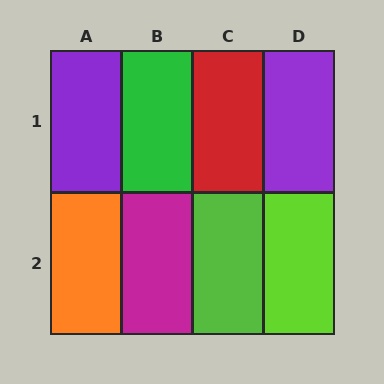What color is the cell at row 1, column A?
Purple.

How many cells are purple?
2 cells are purple.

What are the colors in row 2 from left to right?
Orange, magenta, lime, lime.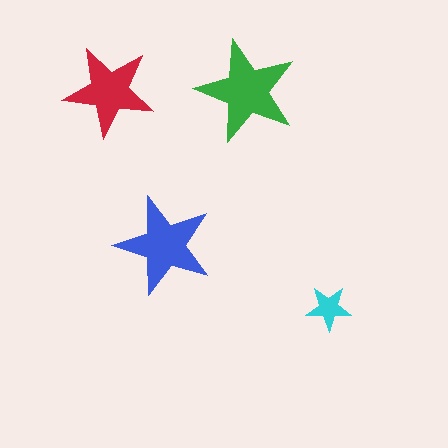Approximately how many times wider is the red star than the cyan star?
About 2 times wider.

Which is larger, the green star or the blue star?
The green one.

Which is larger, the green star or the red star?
The green one.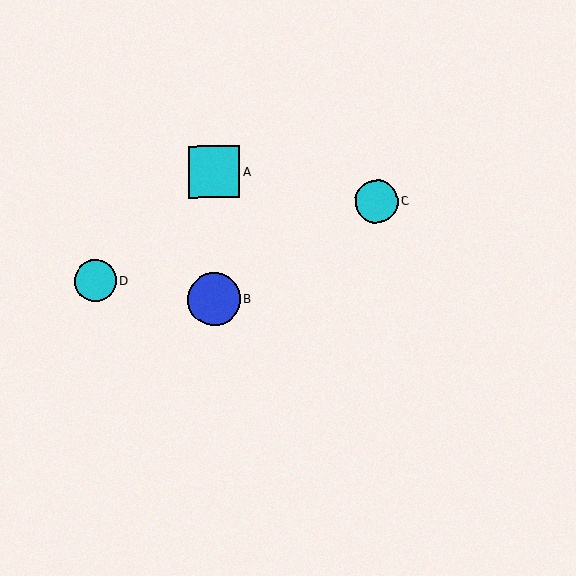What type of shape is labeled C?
Shape C is a cyan circle.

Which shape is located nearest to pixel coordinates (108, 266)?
The cyan circle (labeled D) at (95, 281) is nearest to that location.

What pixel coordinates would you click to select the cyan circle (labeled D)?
Click at (95, 281) to select the cyan circle D.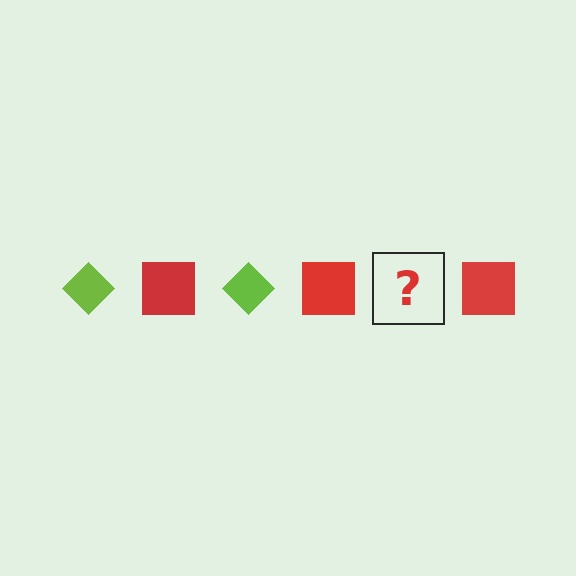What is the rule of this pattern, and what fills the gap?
The rule is that the pattern alternates between lime diamond and red square. The gap should be filled with a lime diamond.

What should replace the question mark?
The question mark should be replaced with a lime diamond.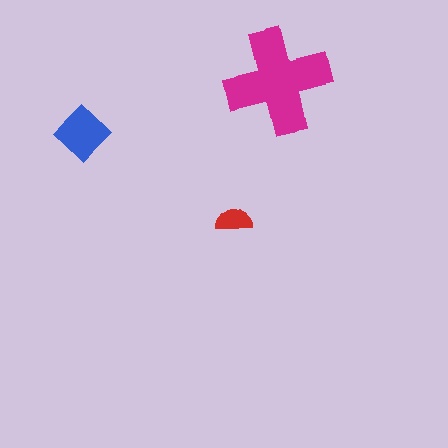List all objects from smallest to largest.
The red semicircle, the blue diamond, the magenta cross.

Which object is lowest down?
The red semicircle is bottommost.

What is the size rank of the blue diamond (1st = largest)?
2nd.